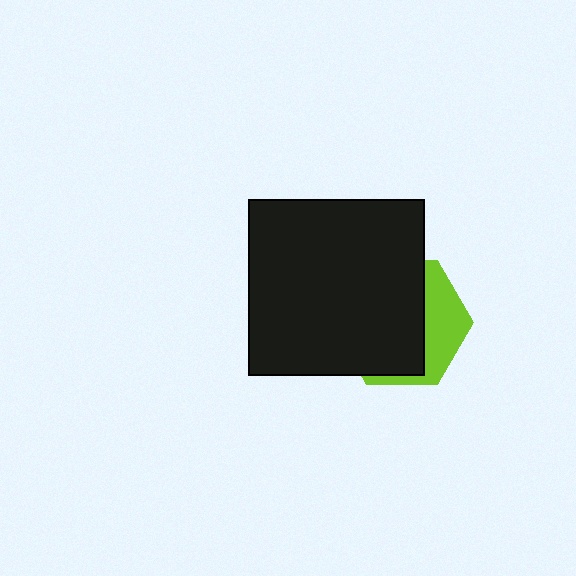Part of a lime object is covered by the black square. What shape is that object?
It is a hexagon.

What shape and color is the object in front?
The object in front is a black square.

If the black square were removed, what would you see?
You would see the complete lime hexagon.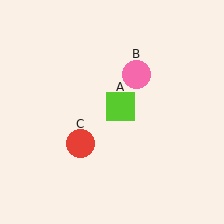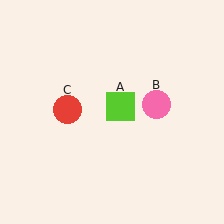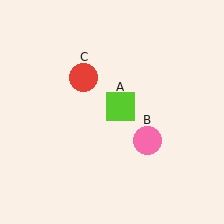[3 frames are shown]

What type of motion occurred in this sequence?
The pink circle (object B), red circle (object C) rotated clockwise around the center of the scene.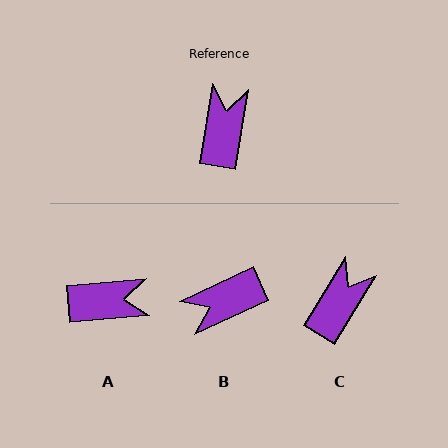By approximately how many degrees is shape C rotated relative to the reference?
Approximately 22 degrees clockwise.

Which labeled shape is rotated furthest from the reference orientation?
B, about 124 degrees away.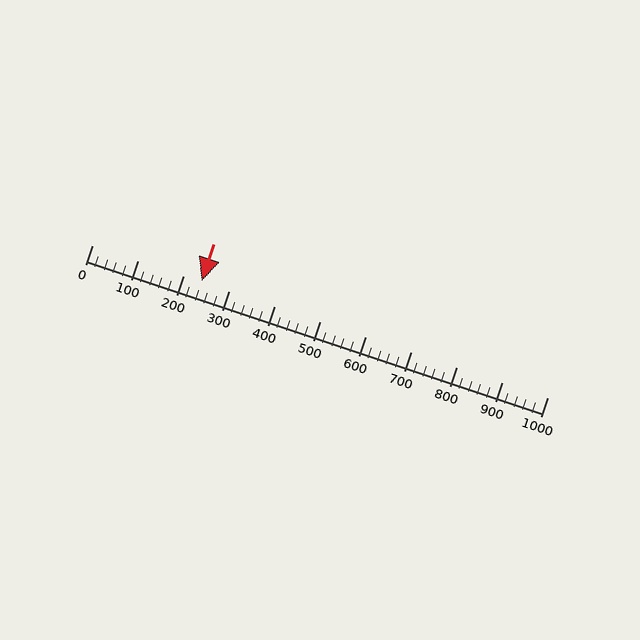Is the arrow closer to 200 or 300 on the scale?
The arrow is closer to 200.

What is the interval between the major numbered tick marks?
The major tick marks are spaced 100 units apart.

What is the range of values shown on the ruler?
The ruler shows values from 0 to 1000.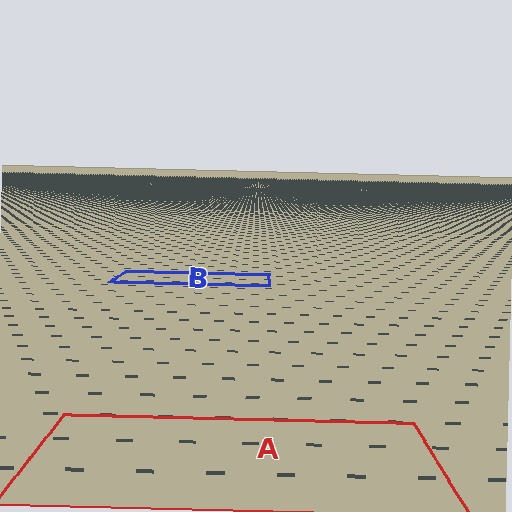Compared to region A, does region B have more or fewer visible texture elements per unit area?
Region B has more texture elements per unit area — they are packed more densely because it is farther away.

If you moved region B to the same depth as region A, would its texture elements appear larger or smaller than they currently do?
They would appear larger. At a closer depth, the same texture elements are projected at a bigger on-screen size.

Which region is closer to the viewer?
Region A is closer. The texture elements there are larger and more spread out.